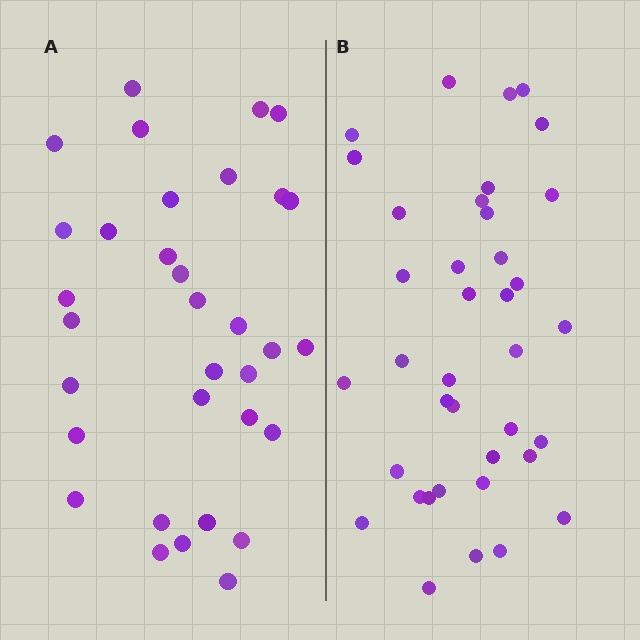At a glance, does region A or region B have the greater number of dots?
Region B (the right region) has more dots.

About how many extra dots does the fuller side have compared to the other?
Region B has about 5 more dots than region A.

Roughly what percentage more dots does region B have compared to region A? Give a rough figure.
About 15% more.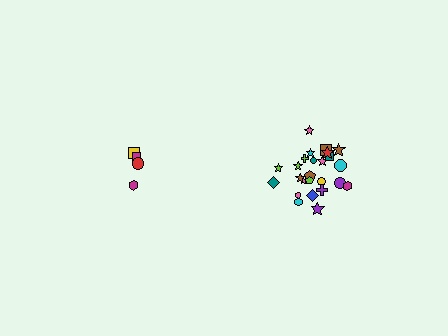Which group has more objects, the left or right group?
The right group.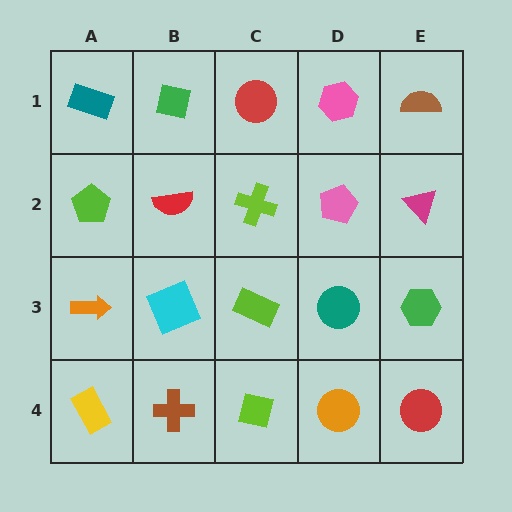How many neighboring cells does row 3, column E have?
3.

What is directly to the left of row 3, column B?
An orange arrow.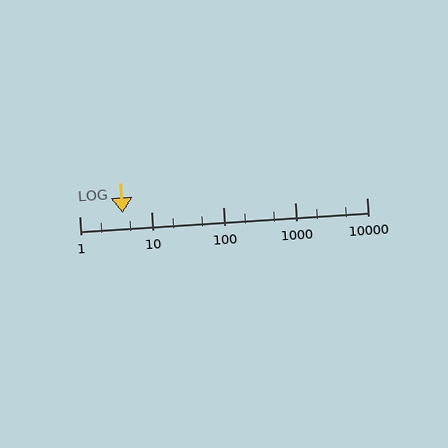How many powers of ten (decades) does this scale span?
The scale spans 4 decades, from 1 to 10000.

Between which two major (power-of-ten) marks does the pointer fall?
The pointer is between 1 and 10.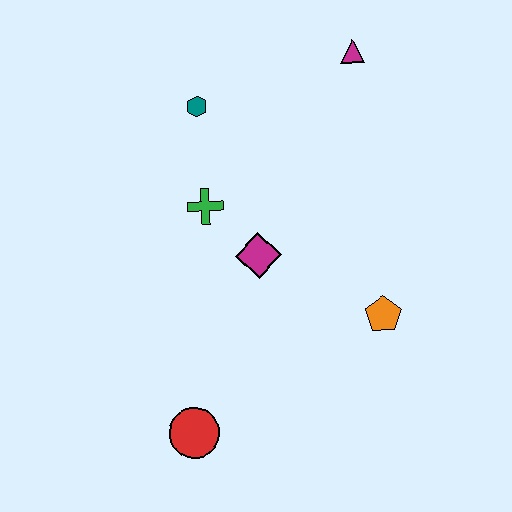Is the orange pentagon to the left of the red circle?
No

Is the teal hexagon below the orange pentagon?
No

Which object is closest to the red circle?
The magenta diamond is closest to the red circle.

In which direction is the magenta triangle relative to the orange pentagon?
The magenta triangle is above the orange pentagon.